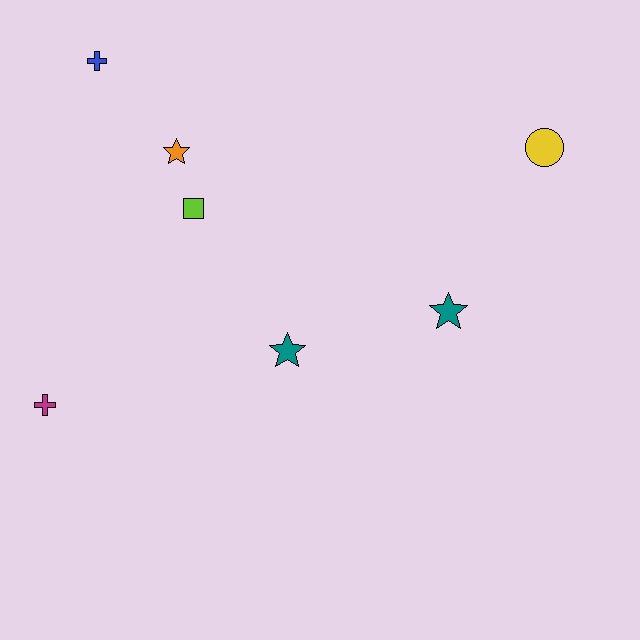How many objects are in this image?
There are 7 objects.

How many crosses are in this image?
There are 2 crosses.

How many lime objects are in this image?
There is 1 lime object.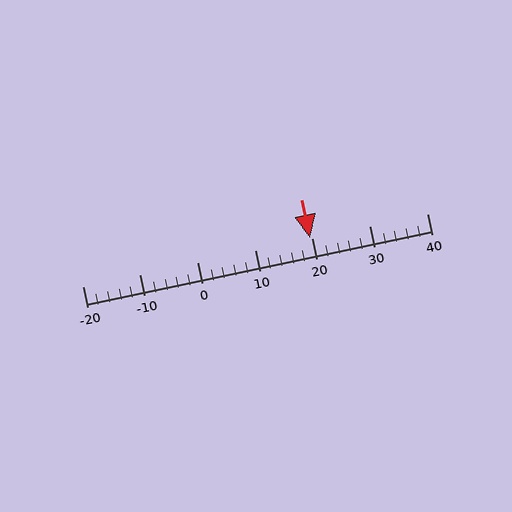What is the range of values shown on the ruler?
The ruler shows values from -20 to 40.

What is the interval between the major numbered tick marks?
The major tick marks are spaced 10 units apart.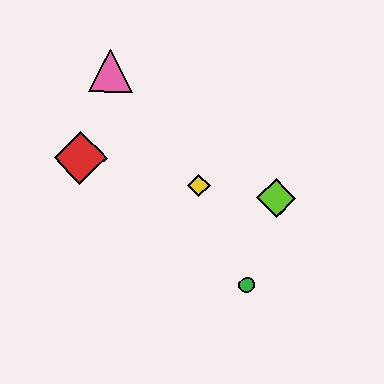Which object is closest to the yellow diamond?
The lime diamond is closest to the yellow diamond.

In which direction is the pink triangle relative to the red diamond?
The pink triangle is above the red diamond.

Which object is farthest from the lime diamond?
The pink triangle is farthest from the lime diamond.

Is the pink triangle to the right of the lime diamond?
No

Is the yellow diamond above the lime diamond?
Yes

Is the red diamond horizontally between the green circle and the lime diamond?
No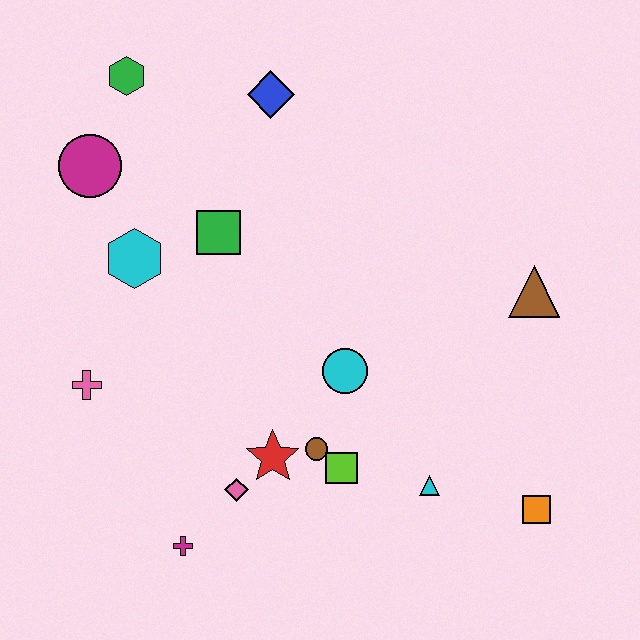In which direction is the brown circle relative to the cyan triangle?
The brown circle is to the left of the cyan triangle.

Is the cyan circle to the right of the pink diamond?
Yes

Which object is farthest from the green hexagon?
The orange square is farthest from the green hexagon.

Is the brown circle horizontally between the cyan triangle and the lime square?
No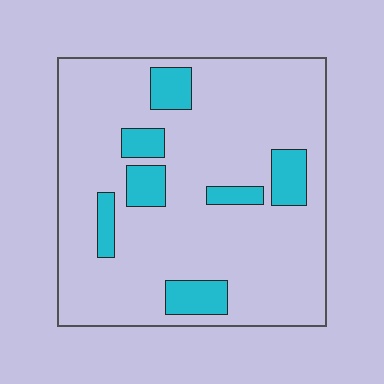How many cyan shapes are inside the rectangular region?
7.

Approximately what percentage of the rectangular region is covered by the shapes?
Approximately 15%.